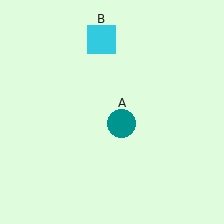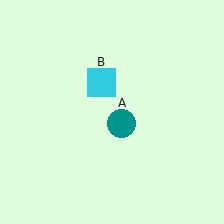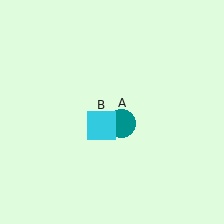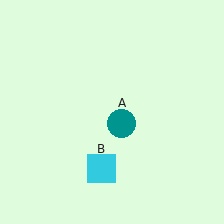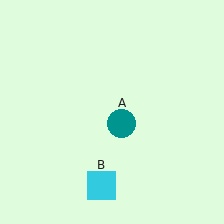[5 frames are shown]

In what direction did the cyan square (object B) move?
The cyan square (object B) moved down.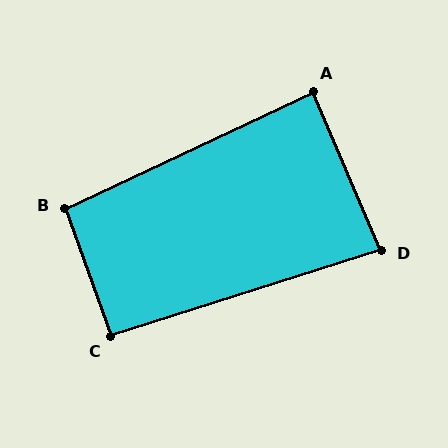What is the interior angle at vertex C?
Approximately 92 degrees (approximately right).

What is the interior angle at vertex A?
Approximately 88 degrees (approximately right).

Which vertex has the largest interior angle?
B, at approximately 96 degrees.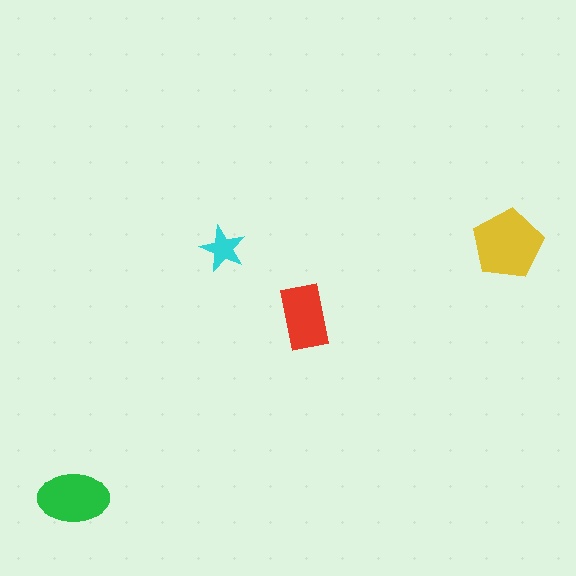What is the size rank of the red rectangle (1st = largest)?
3rd.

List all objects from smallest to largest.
The cyan star, the red rectangle, the green ellipse, the yellow pentagon.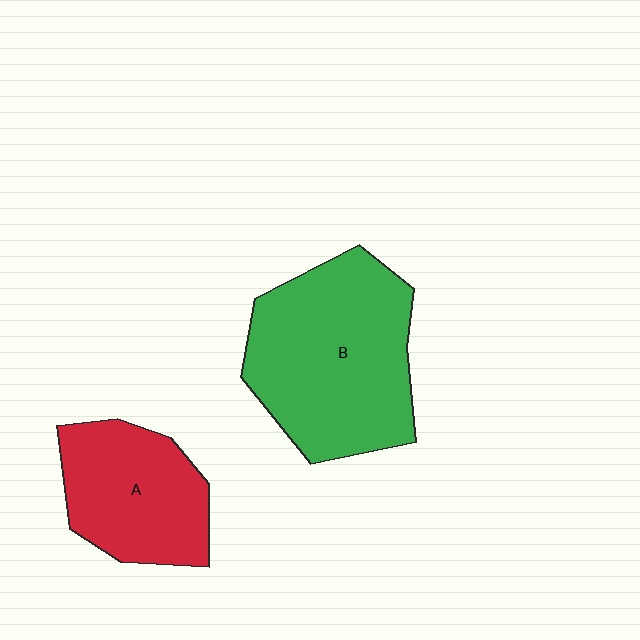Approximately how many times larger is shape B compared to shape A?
Approximately 1.6 times.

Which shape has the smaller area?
Shape A (red).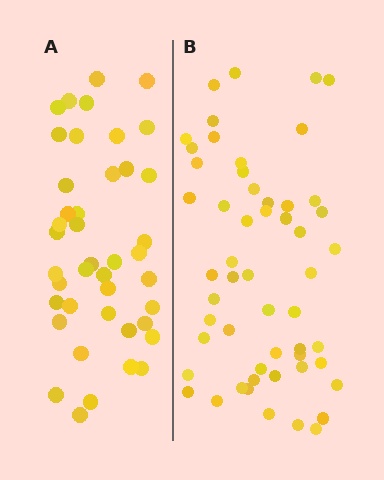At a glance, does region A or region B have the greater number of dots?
Region B (the right region) has more dots.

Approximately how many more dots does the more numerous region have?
Region B has roughly 12 or so more dots than region A.